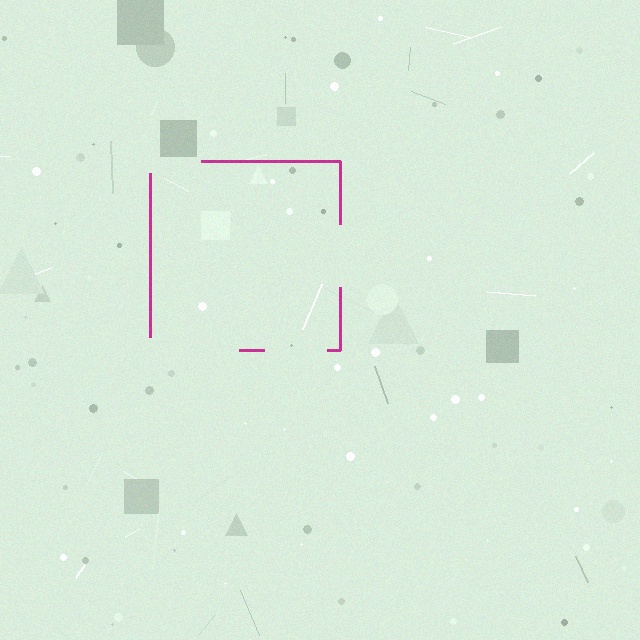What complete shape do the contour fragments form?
The contour fragments form a square.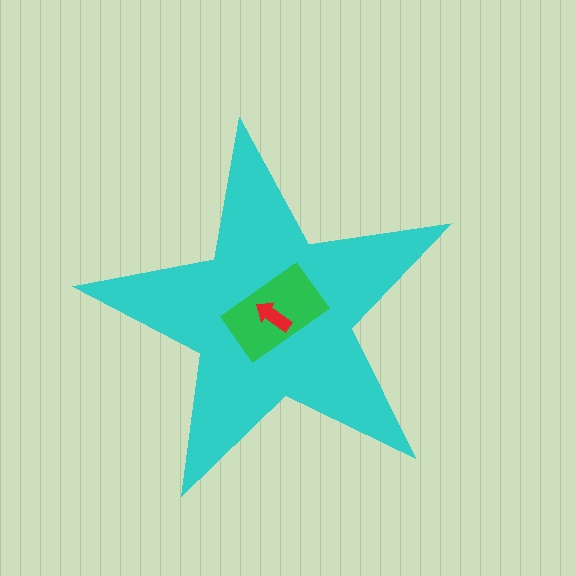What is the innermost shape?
The red arrow.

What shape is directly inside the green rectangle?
The red arrow.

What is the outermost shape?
The cyan star.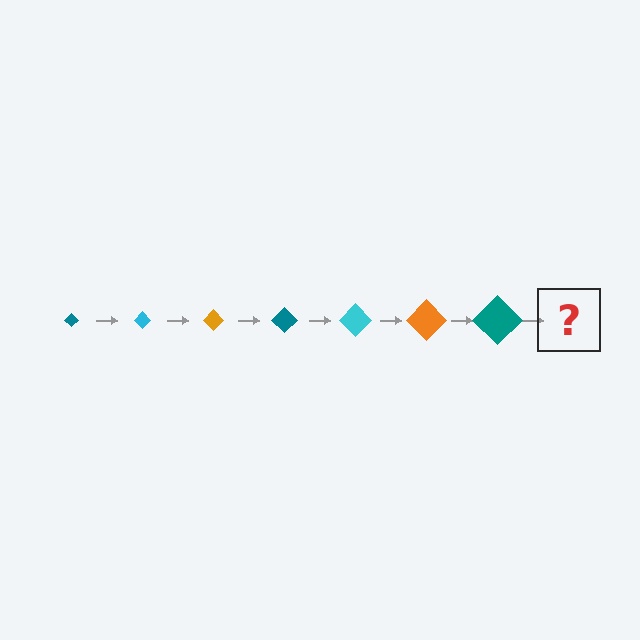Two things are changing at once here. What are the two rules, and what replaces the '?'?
The two rules are that the diamond grows larger each step and the color cycles through teal, cyan, and orange. The '?' should be a cyan diamond, larger than the previous one.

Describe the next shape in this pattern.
It should be a cyan diamond, larger than the previous one.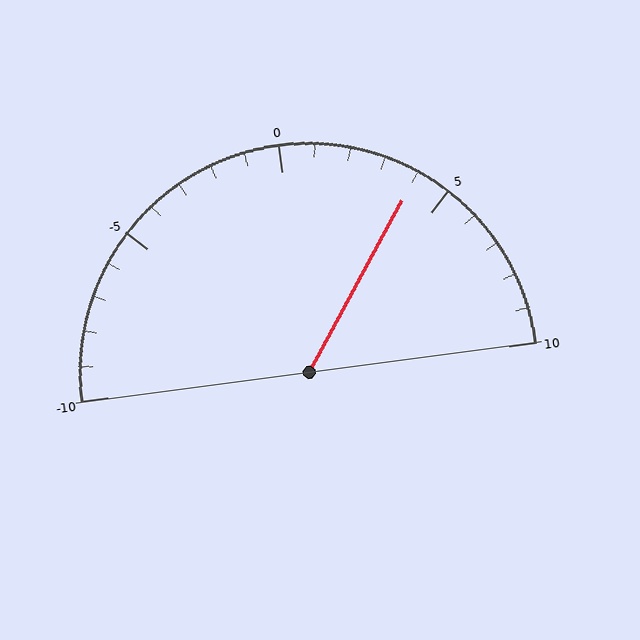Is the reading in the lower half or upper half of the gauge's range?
The reading is in the upper half of the range (-10 to 10).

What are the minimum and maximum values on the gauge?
The gauge ranges from -10 to 10.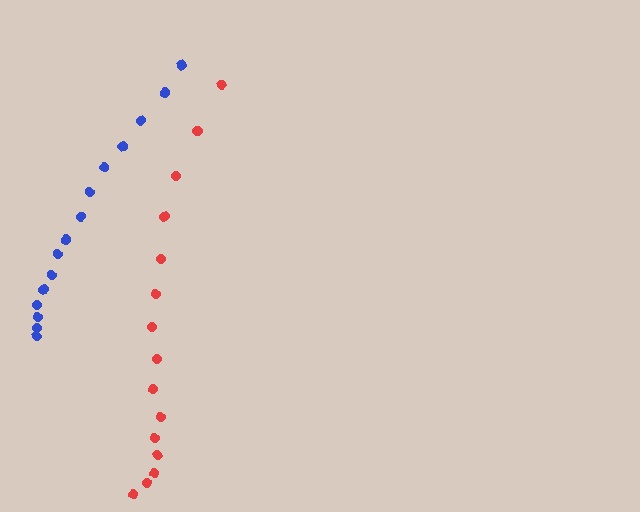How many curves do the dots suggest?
There are 2 distinct paths.